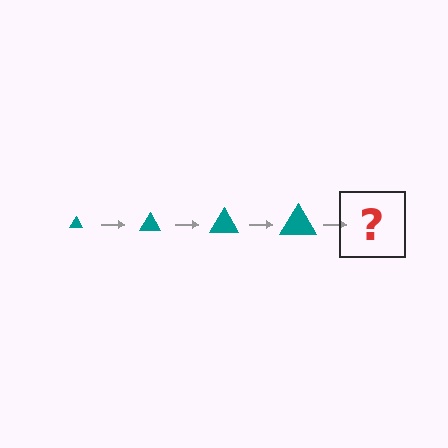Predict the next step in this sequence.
The next step is a teal triangle, larger than the previous one.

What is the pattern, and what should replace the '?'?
The pattern is that the triangle gets progressively larger each step. The '?' should be a teal triangle, larger than the previous one.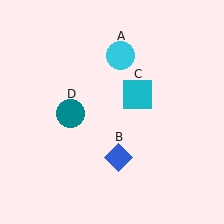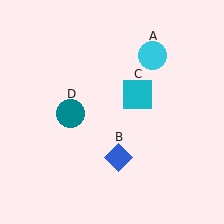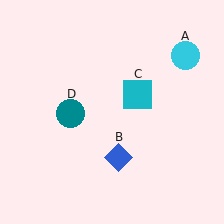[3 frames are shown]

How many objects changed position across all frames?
1 object changed position: cyan circle (object A).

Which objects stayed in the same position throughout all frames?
Blue diamond (object B) and cyan square (object C) and teal circle (object D) remained stationary.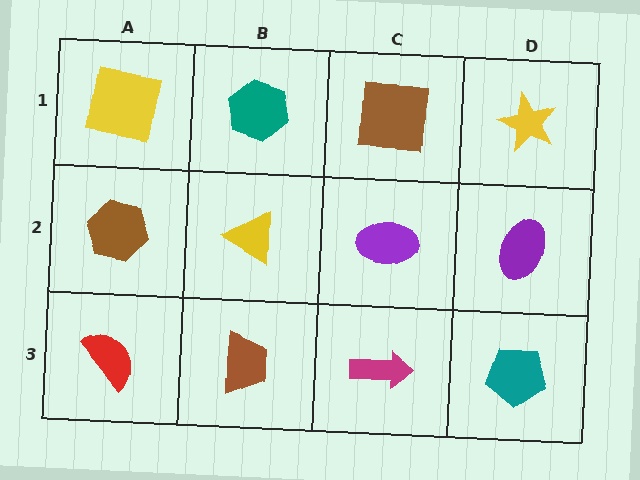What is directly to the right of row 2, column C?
A purple ellipse.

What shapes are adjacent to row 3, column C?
A purple ellipse (row 2, column C), a brown trapezoid (row 3, column B), a teal pentagon (row 3, column D).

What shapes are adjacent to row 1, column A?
A brown hexagon (row 2, column A), a teal hexagon (row 1, column B).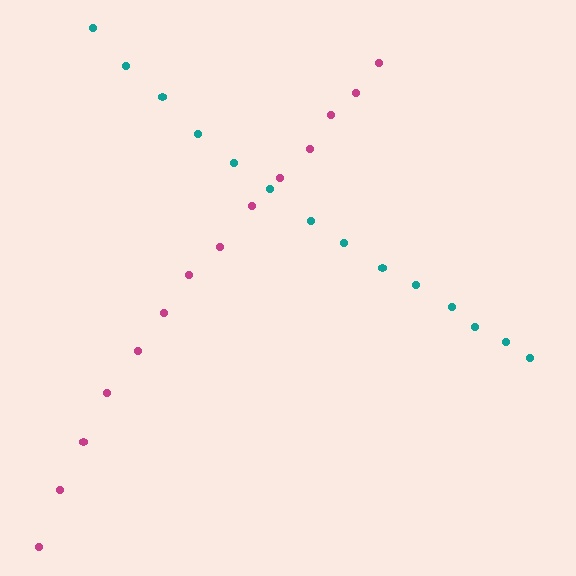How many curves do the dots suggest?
There are 2 distinct paths.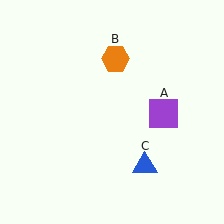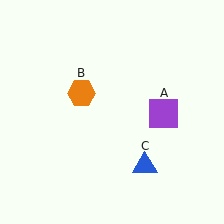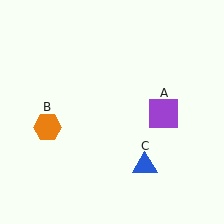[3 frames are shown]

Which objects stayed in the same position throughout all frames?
Purple square (object A) and blue triangle (object C) remained stationary.